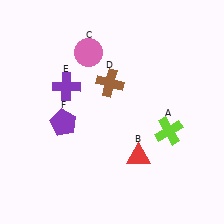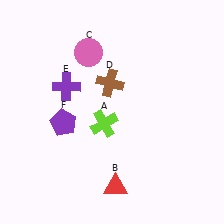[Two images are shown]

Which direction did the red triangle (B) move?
The red triangle (B) moved down.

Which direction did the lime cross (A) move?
The lime cross (A) moved left.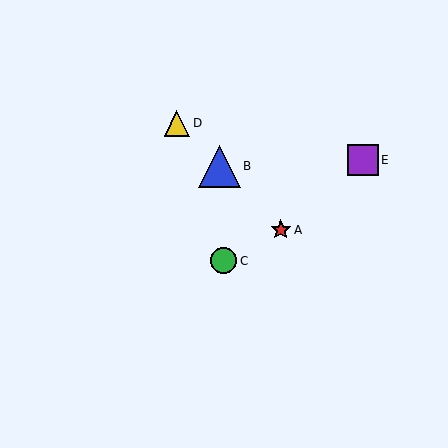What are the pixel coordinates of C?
Object C is at (224, 261).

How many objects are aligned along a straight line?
3 objects (A, B, D) are aligned along a straight line.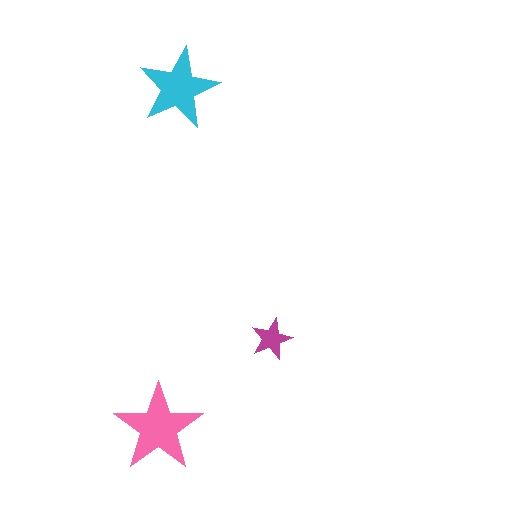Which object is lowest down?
The pink star is bottommost.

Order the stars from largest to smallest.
the pink one, the cyan one, the magenta one.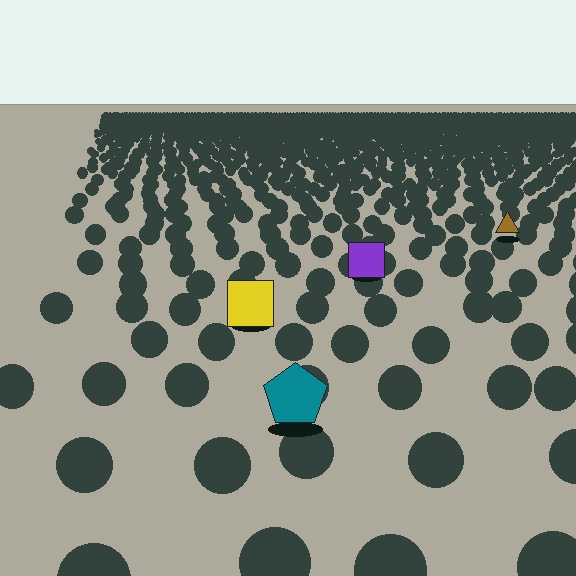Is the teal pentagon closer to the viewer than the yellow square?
Yes. The teal pentagon is closer — you can tell from the texture gradient: the ground texture is coarser near it.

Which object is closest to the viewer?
The teal pentagon is closest. The texture marks near it are larger and more spread out.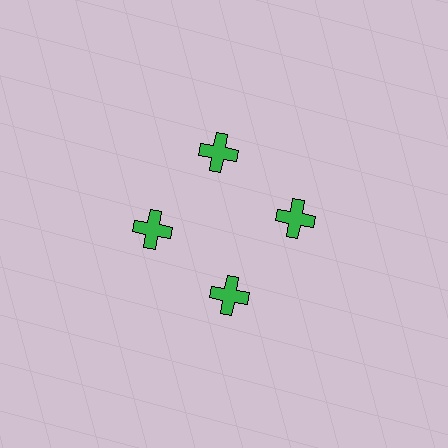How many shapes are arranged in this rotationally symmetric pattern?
There are 4 shapes, arranged in 4 groups of 1.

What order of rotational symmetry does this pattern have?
This pattern has 4-fold rotational symmetry.